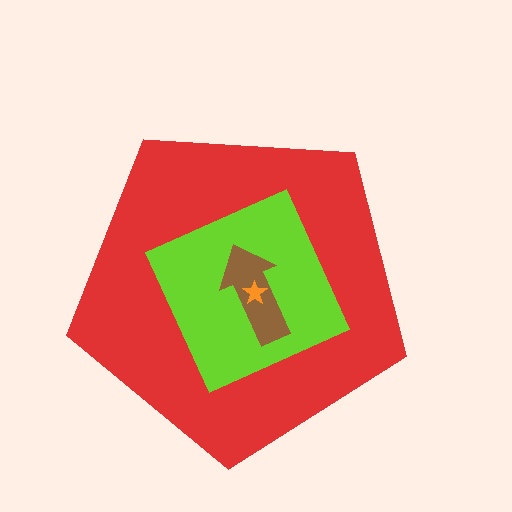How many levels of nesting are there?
4.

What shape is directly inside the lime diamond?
The brown arrow.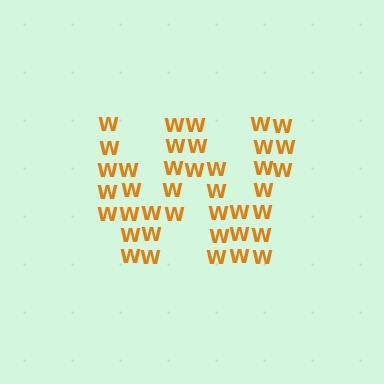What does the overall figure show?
The overall figure shows the letter W.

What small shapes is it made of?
It is made of small letter W's.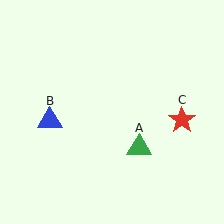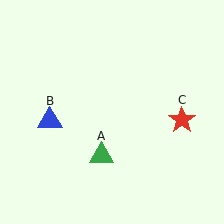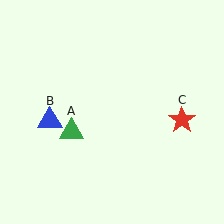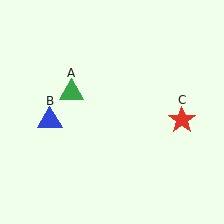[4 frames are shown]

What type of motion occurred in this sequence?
The green triangle (object A) rotated clockwise around the center of the scene.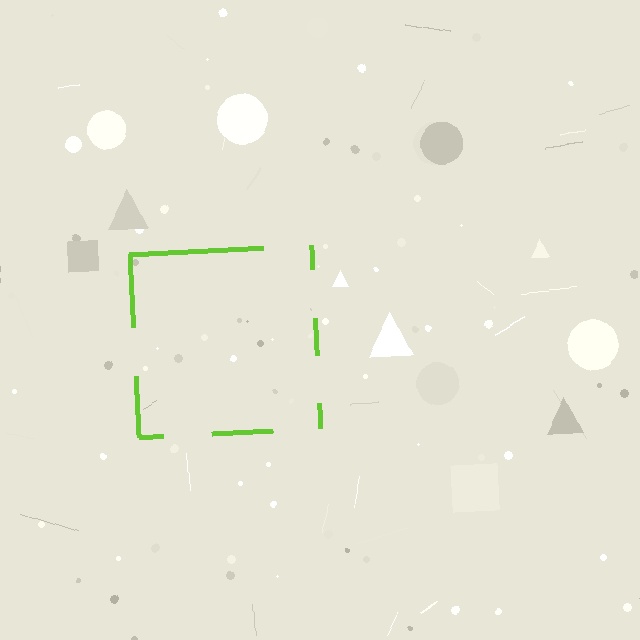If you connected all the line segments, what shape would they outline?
They would outline a square.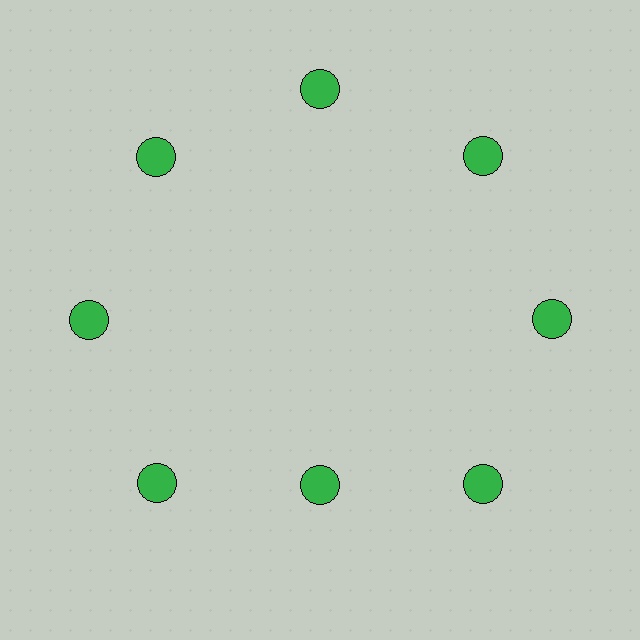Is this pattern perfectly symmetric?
No. The 8 green circles are arranged in a ring, but one element near the 6 o'clock position is pulled inward toward the center, breaking the 8-fold rotational symmetry.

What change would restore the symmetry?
The symmetry would be restored by moving it outward, back onto the ring so that all 8 circles sit at equal angles and equal distance from the center.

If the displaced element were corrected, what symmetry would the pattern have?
It would have 8-fold rotational symmetry — the pattern would map onto itself every 45 degrees.